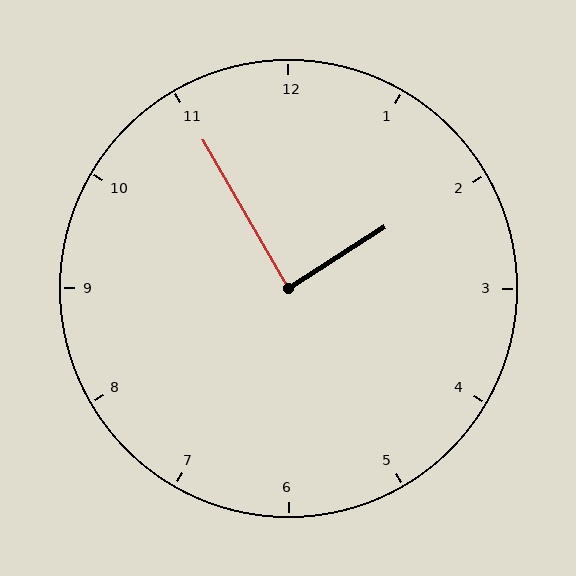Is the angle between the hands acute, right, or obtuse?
It is right.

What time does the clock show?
1:55.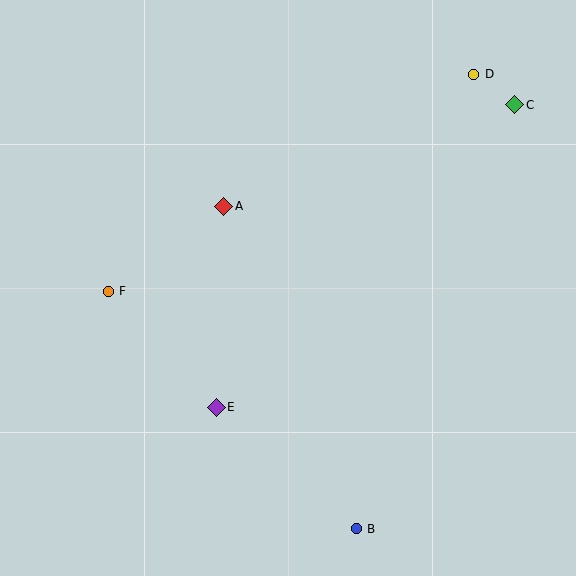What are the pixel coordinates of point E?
Point E is at (216, 408).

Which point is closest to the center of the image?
Point A at (224, 206) is closest to the center.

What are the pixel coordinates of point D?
Point D is at (474, 74).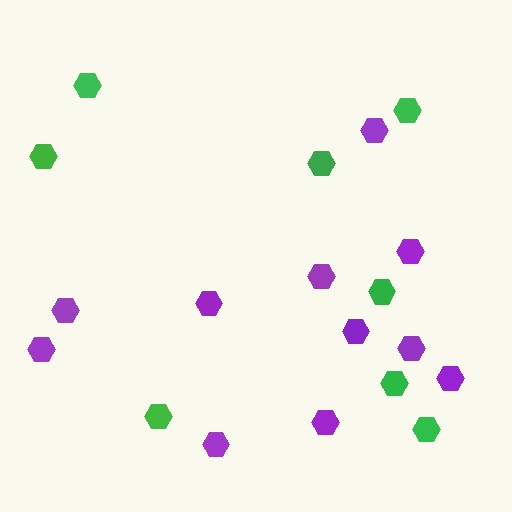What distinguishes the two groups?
There are 2 groups: one group of purple hexagons (11) and one group of green hexagons (8).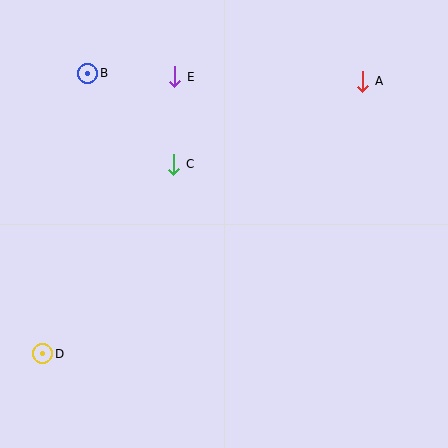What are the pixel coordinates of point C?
Point C is at (174, 164).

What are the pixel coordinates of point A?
Point A is at (363, 81).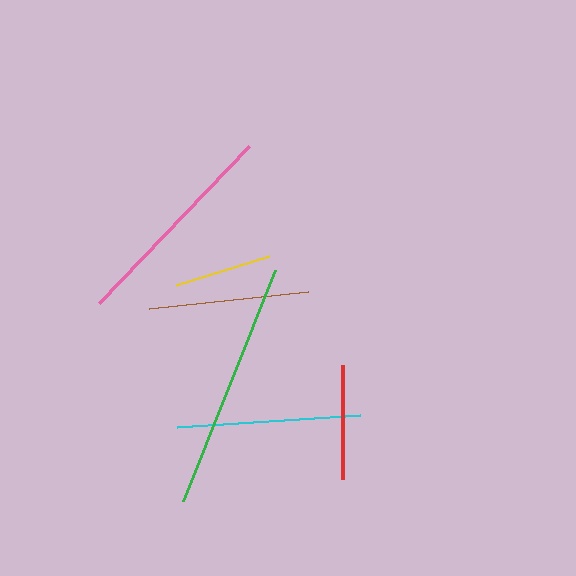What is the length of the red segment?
The red segment is approximately 114 pixels long.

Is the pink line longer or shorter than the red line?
The pink line is longer than the red line.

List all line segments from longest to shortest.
From longest to shortest: green, pink, cyan, brown, red, yellow.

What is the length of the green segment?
The green segment is approximately 249 pixels long.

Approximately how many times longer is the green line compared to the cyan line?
The green line is approximately 1.4 times the length of the cyan line.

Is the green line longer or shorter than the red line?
The green line is longer than the red line.